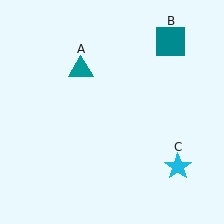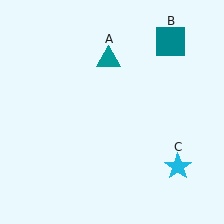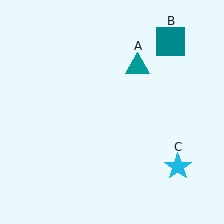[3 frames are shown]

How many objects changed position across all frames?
1 object changed position: teal triangle (object A).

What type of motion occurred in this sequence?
The teal triangle (object A) rotated clockwise around the center of the scene.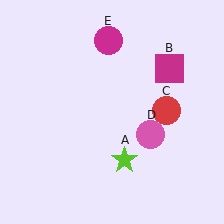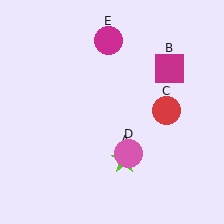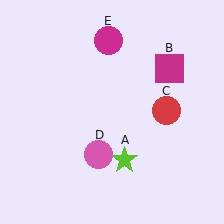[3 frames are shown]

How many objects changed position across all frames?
1 object changed position: pink circle (object D).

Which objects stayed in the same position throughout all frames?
Lime star (object A) and magenta square (object B) and red circle (object C) and magenta circle (object E) remained stationary.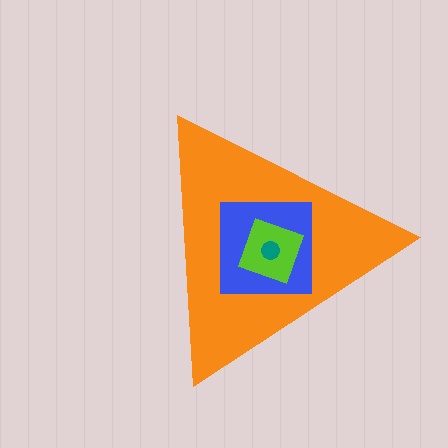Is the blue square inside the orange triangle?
Yes.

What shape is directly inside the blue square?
The lime diamond.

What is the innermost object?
The teal circle.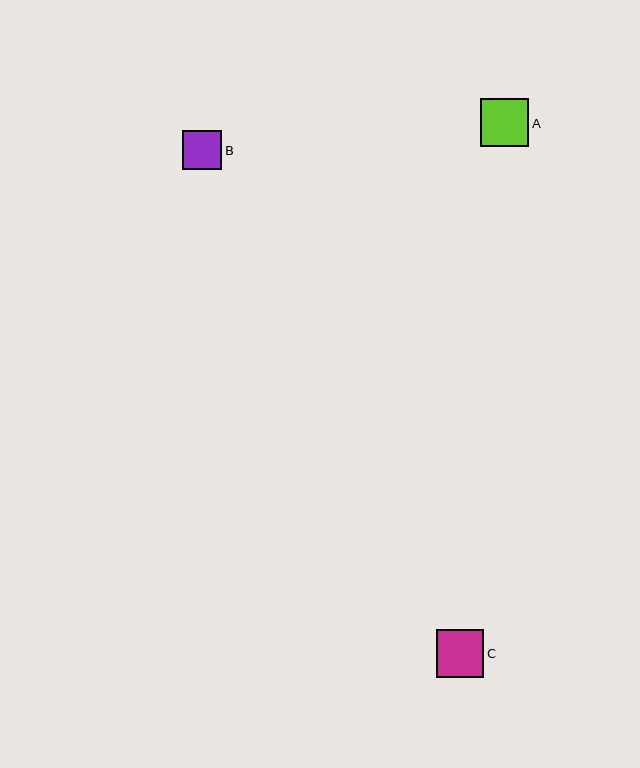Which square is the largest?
Square A is the largest with a size of approximately 49 pixels.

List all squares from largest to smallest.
From largest to smallest: A, C, B.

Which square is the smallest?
Square B is the smallest with a size of approximately 39 pixels.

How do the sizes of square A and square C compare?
Square A and square C are approximately the same size.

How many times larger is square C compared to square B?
Square C is approximately 1.2 times the size of square B.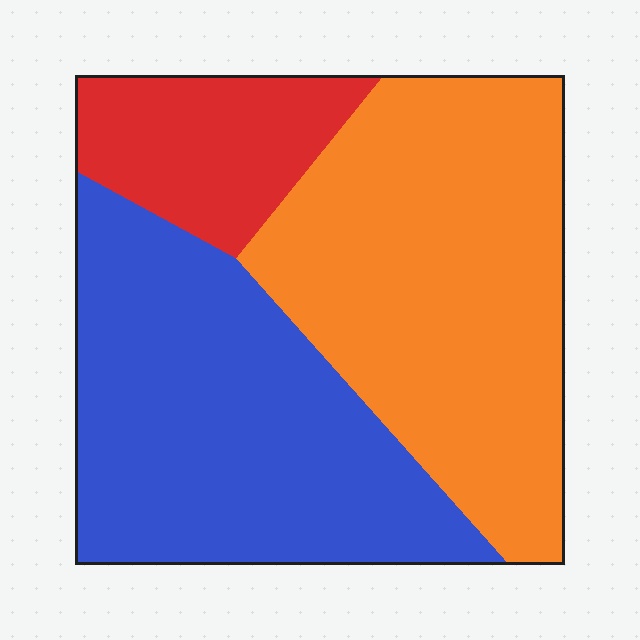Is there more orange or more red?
Orange.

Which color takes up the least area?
Red, at roughly 15%.